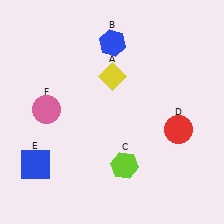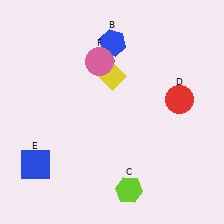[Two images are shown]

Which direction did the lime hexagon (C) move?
The lime hexagon (C) moved down.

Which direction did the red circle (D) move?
The red circle (D) moved up.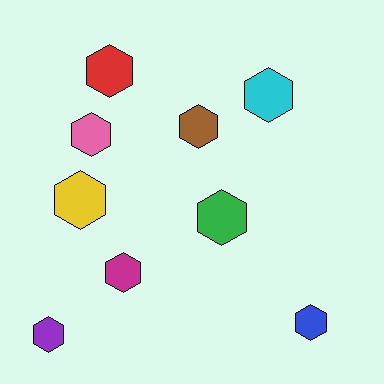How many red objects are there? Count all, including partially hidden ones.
There is 1 red object.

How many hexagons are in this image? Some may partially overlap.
There are 9 hexagons.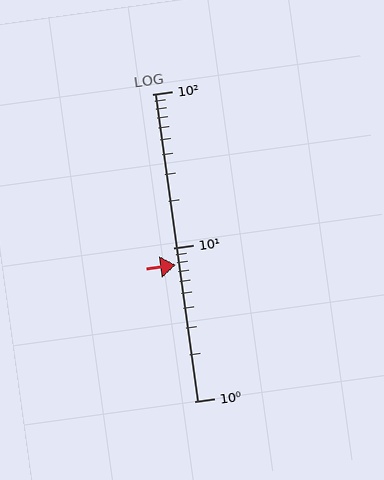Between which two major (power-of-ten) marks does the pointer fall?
The pointer is between 1 and 10.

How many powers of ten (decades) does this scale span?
The scale spans 2 decades, from 1 to 100.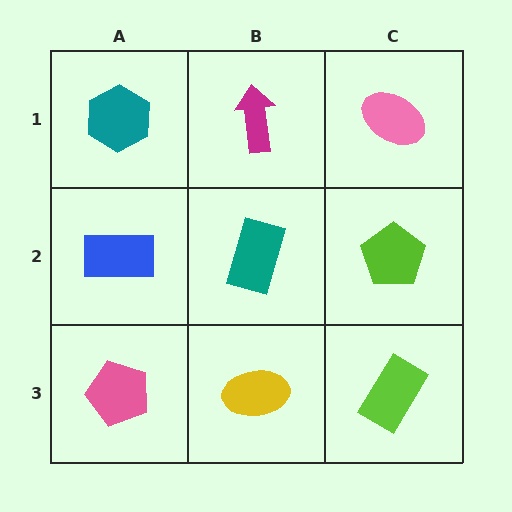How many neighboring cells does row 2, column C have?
3.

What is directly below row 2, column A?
A pink pentagon.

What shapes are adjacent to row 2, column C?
A pink ellipse (row 1, column C), a lime rectangle (row 3, column C), a teal rectangle (row 2, column B).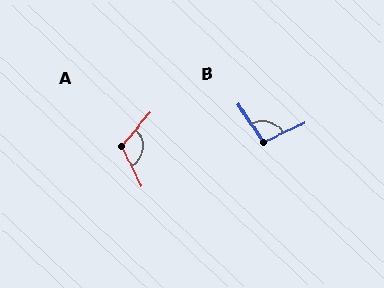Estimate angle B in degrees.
Approximately 98 degrees.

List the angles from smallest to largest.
B (98°), A (113°).